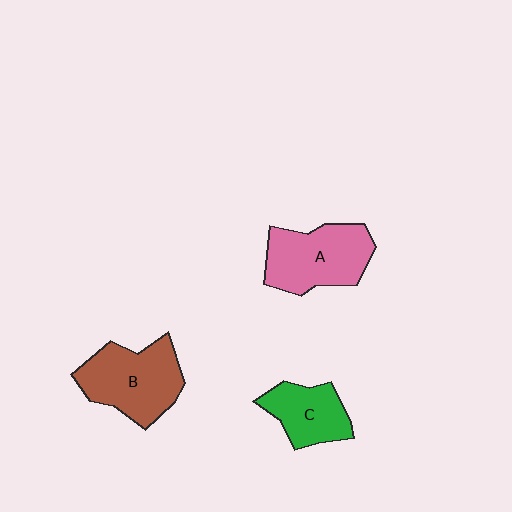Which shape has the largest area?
Shape B (brown).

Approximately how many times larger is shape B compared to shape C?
Approximately 1.5 times.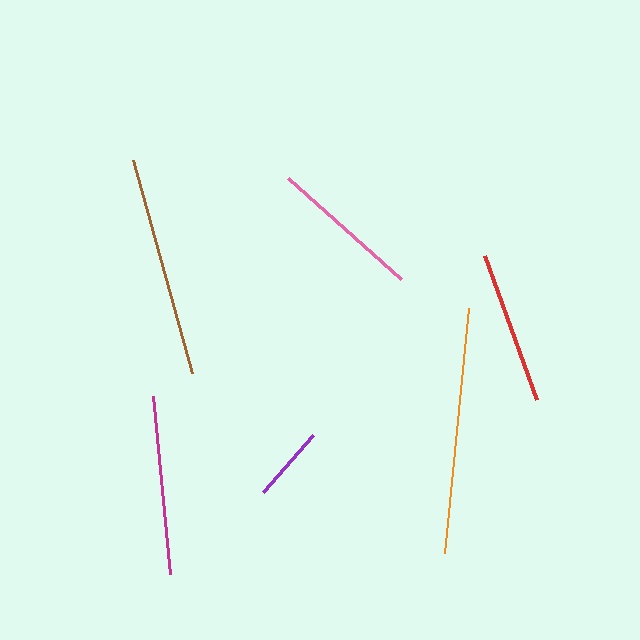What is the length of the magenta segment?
The magenta segment is approximately 179 pixels long.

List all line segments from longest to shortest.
From longest to shortest: orange, brown, magenta, red, pink, purple.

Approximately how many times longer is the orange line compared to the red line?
The orange line is approximately 1.6 times the length of the red line.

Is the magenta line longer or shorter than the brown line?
The brown line is longer than the magenta line.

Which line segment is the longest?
The orange line is the longest at approximately 246 pixels.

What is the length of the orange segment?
The orange segment is approximately 246 pixels long.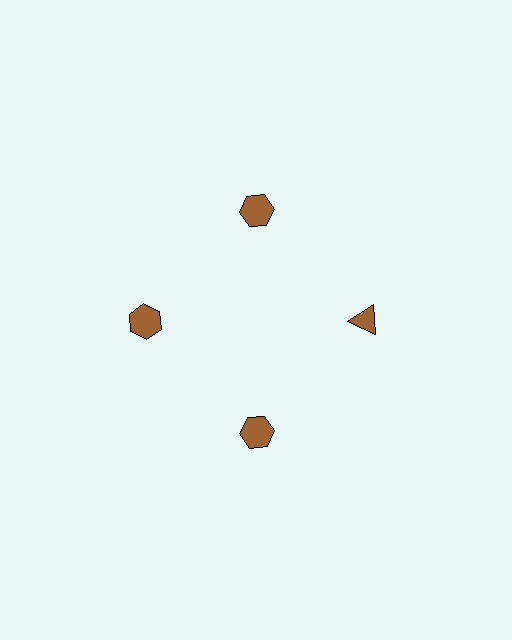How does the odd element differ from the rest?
It has a different shape: triangle instead of hexagon.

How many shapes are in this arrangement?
There are 4 shapes arranged in a ring pattern.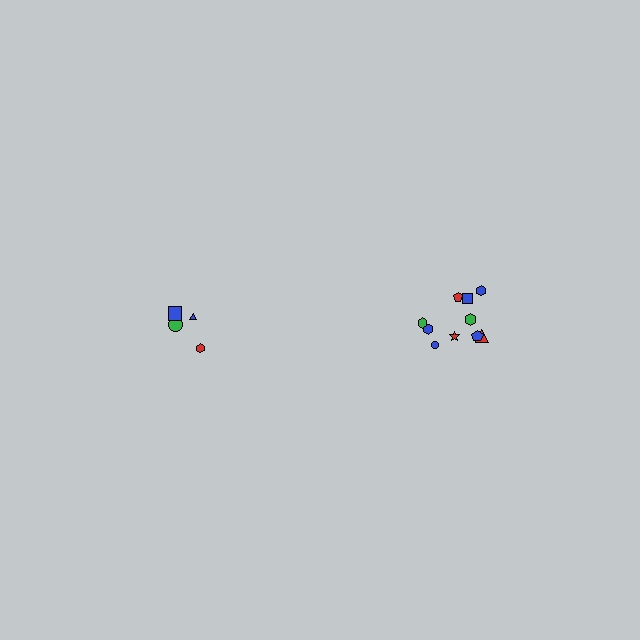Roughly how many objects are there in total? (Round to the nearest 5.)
Roughly 15 objects in total.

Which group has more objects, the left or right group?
The right group.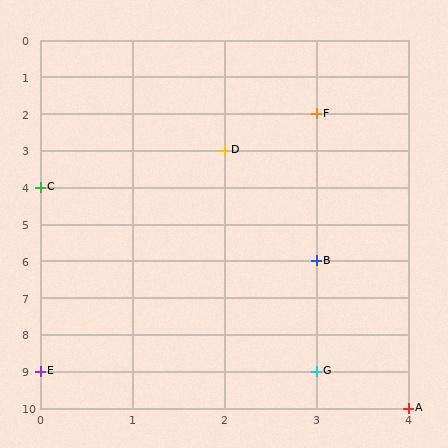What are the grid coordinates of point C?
Point C is at grid coordinates (0, 4).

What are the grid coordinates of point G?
Point G is at grid coordinates (3, 9).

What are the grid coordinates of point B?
Point B is at grid coordinates (3, 6).